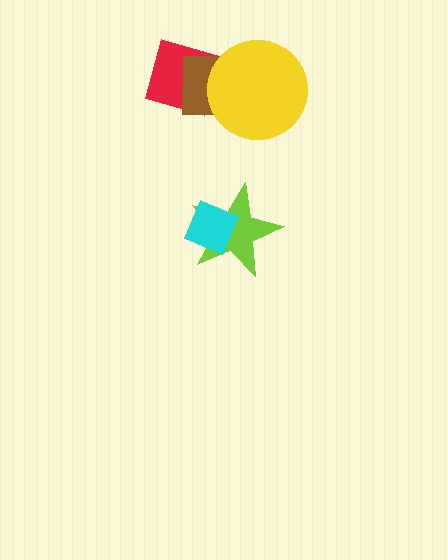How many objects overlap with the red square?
1 object overlaps with the red square.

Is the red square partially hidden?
Yes, it is partially covered by another shape.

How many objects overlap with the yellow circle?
1 object overlaps with the yellow circle.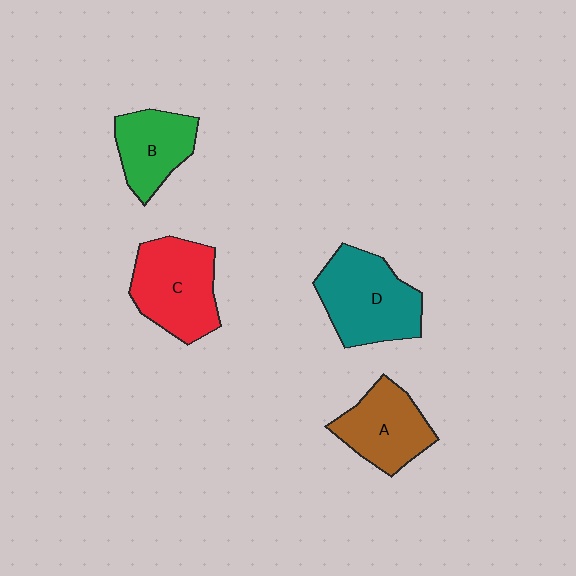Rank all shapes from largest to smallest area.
From largest to smallest: D (teal), C (red), A (brown), B (green).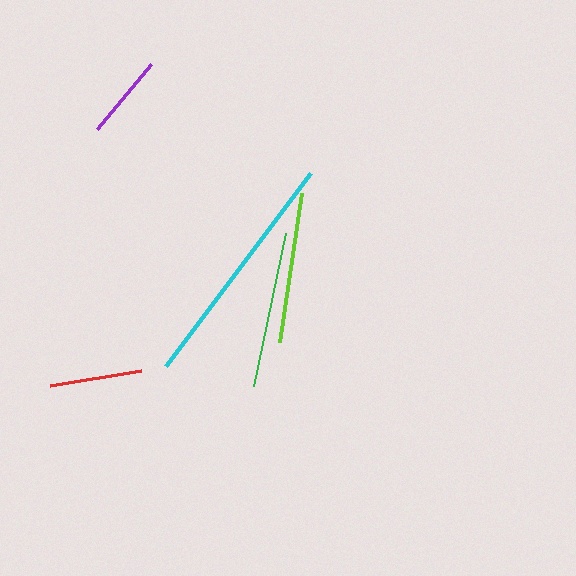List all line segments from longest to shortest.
From longest to shortest: cyan, green, lime, red, purple.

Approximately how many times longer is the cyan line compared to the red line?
The cyan line is approximately 2.6 times the length of the red line.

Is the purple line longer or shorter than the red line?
The red line is longer than the purple line.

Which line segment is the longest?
The cyan line is the longest at approximately 241 pixels.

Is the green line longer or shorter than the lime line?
The green line is longer than the lime line.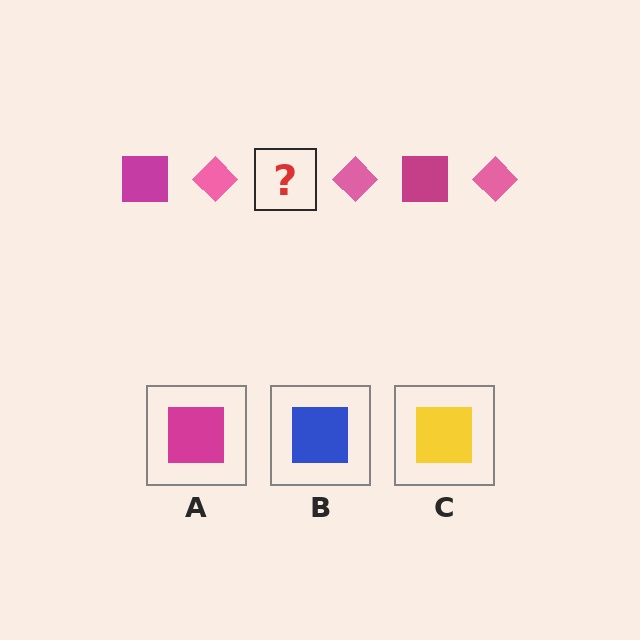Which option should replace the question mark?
Option A.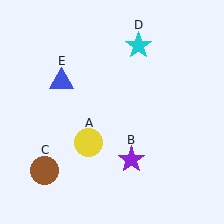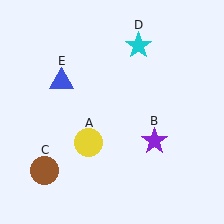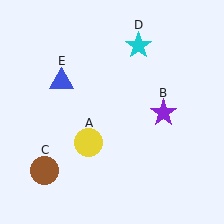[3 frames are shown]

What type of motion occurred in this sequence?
The purple star (object B) rotated counterclockwise around the center of the scene.